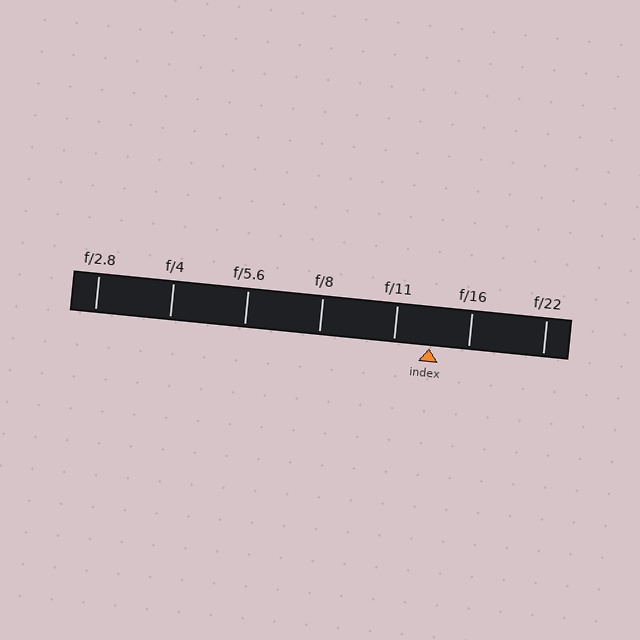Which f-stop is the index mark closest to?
The index mark is closest to f/11.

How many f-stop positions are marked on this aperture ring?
There are 7 f-stop positions marked.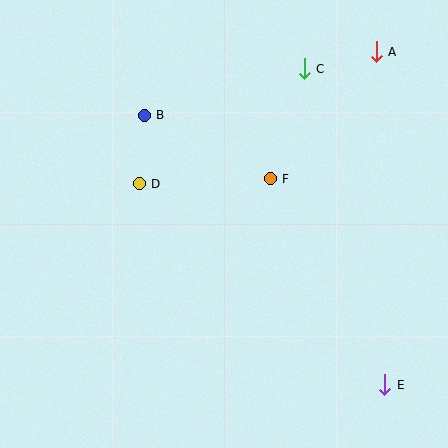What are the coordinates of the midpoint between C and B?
The midpoint between C and B is at (224, 92).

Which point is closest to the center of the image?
Point F at (270, 179) is closest to the center.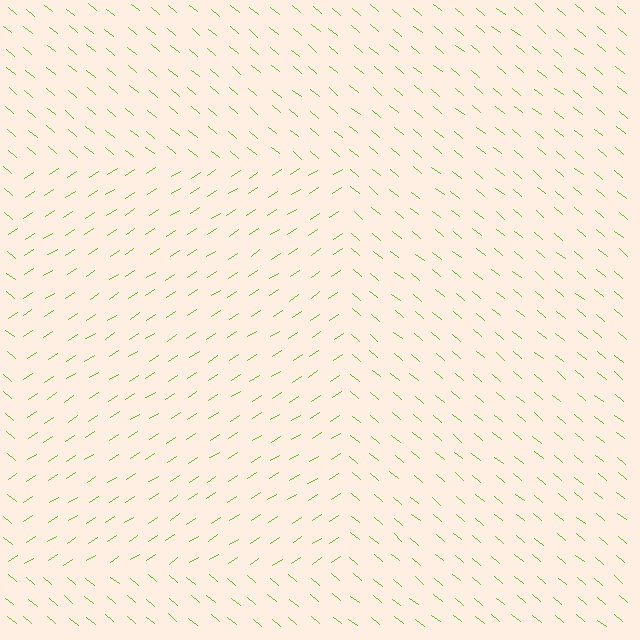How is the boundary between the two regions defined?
The boundary is defined purely by a change in line orientation (approximately 73 degrees difference). All lines are the same color and thickness.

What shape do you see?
I see a rectangle.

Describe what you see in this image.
The image is filled with small lime line segments. A rectangle region in the image has lines oriented differently from the surrounding lines, creating a visible texture boundary.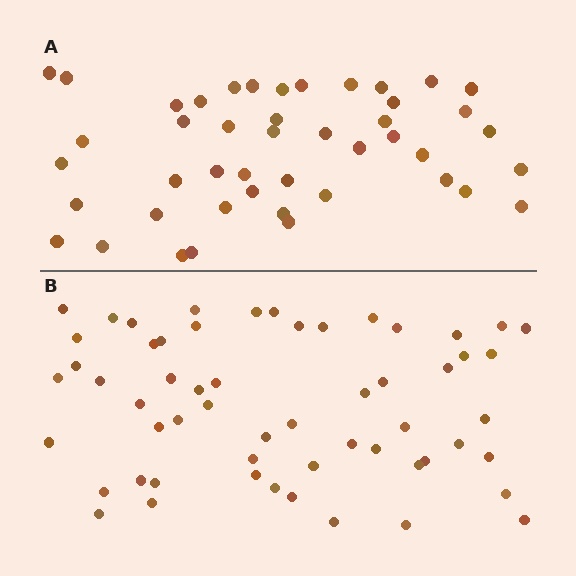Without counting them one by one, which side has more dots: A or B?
Region B (the bottom region) has more dots.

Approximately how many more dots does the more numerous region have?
Region B has roughly 12 or so more dots than region A.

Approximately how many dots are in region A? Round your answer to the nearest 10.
About 40 dots. (The exact count is 45, which rounds to 40.)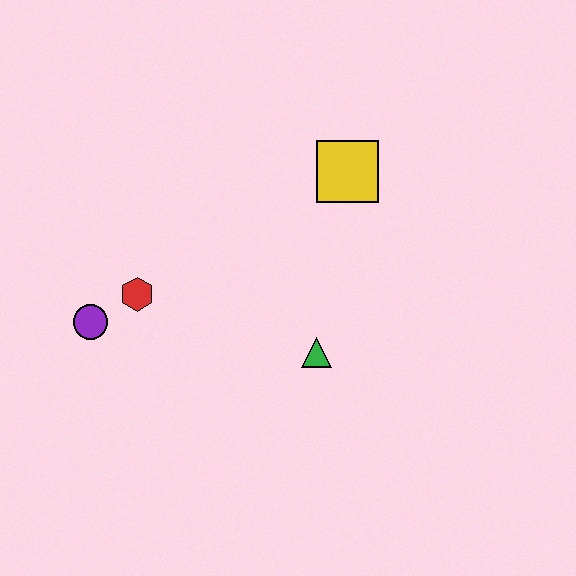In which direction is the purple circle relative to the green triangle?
The purple circle is to the left of the green triangle.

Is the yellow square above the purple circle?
Yes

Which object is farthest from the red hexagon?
The yellow square is farthest from the red hexagon.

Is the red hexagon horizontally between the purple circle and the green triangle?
Yes